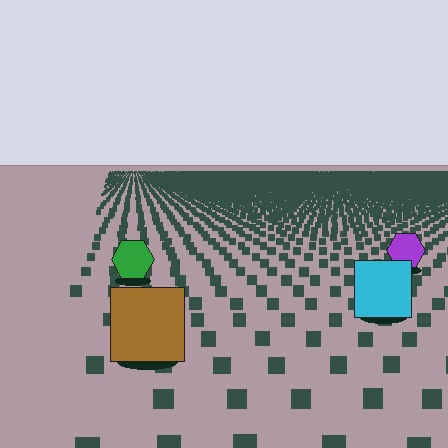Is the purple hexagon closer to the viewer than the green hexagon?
No. The green hexagon is closer — you can tell from the texture gradient: the ground texture is coarser near it.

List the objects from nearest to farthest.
From nearest to farthest: the brown square, the cyan square, the green hexagon, the purple hexagon.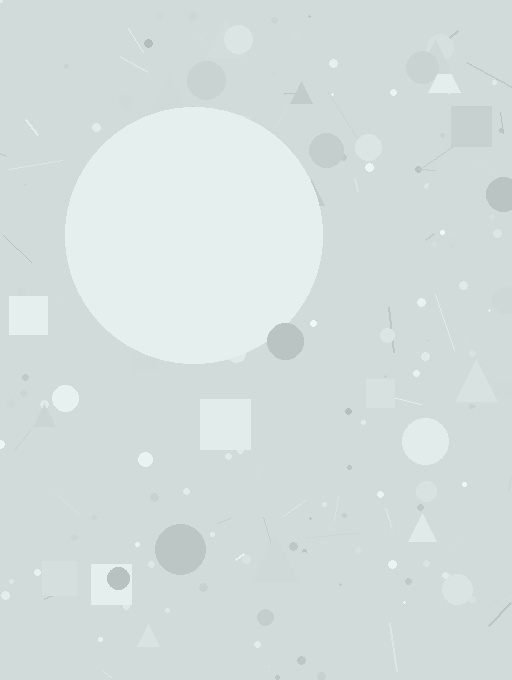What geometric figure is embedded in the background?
A circle is embedded in the background.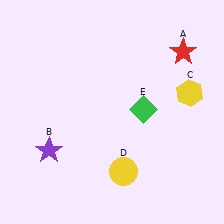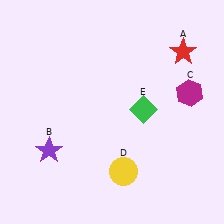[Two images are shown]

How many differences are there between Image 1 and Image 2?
There is 1 difference between the two images.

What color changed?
The hexagon (C) changed from yellow in Image 1 to magenta in Image 2.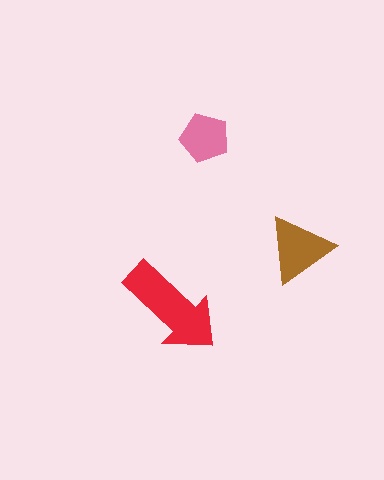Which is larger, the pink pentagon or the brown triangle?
The brown triangle.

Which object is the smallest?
The pink pentagon.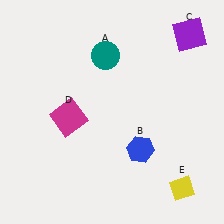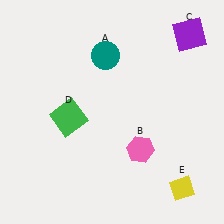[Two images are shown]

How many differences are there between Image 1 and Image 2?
There are 2 differences between the two images.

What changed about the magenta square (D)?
In Image 1, D is magenta. In Image 2, it changed to green.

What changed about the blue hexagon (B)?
In Image 1, B is blue. In Image 2, it changed to pink.